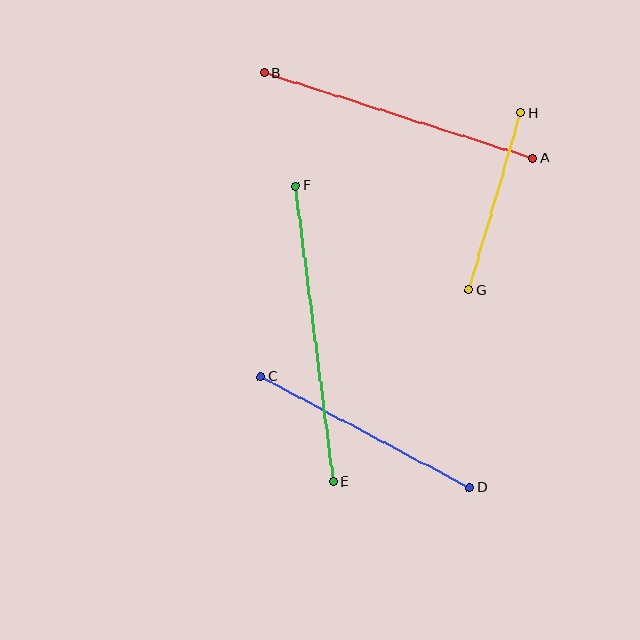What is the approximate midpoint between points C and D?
The midpoint is at approximately (365, 432) pixels.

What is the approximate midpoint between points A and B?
The midpoint is at approximately (398, 115) pixels.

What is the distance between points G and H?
The distance is approximately 185 pixels.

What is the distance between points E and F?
The distance is approximately 298 pixels.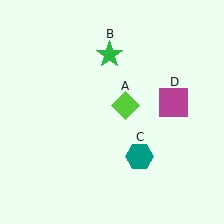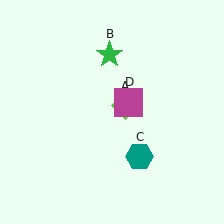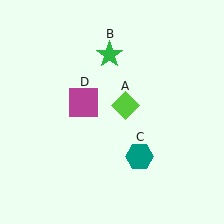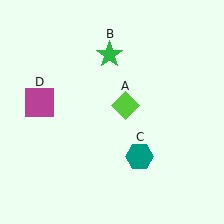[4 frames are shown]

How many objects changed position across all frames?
1 object changed position: magenta square (object D).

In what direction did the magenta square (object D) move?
The magenta square (object D) moved left.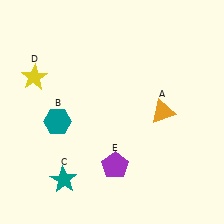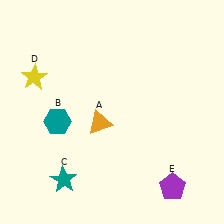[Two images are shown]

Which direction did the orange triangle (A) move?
The orange triangle (A) moved left.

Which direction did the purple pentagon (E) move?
The purple pentagon (E) moved right.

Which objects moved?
The objects that moved are: the orange triangle (A), the purple pentagon (E).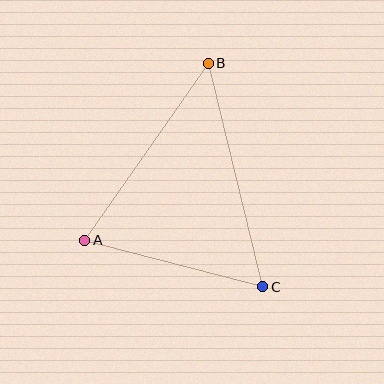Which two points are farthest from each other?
Points B and C are farthest from each other.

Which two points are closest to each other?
Points A and C are closest to each other.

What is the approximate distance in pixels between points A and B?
The distance between A and B is approximately 216 pixels.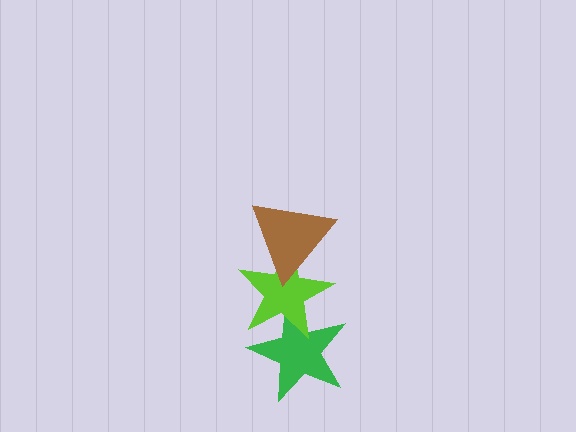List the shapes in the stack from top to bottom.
From top to bottom: the brown triangle, the lime star, the green star.